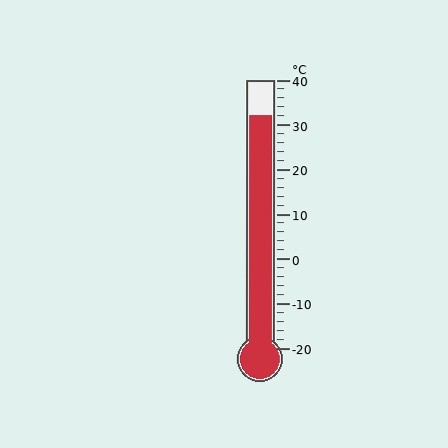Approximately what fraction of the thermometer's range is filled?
The thermometer is filled to approximately 85% of its range.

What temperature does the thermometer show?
The thermometer shows approximately 32°C.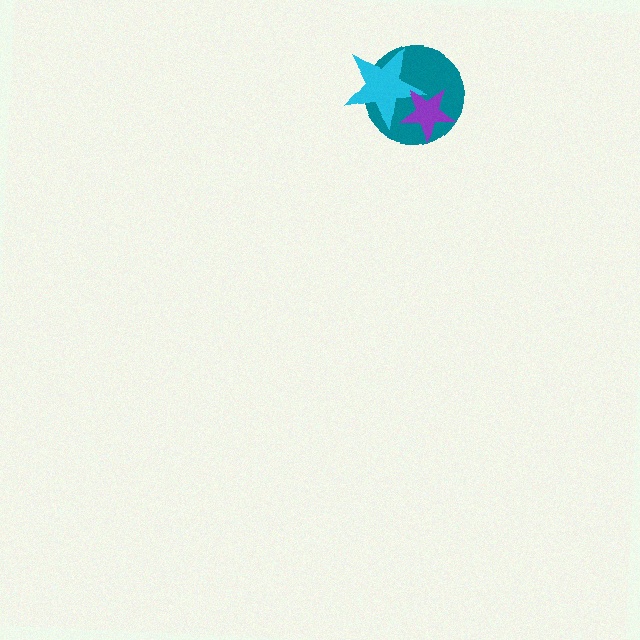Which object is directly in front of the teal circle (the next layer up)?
The cyan star is directly in front of the teal circle.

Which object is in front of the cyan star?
The purple star is in front of the cyan star.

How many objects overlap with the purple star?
2 objects overlap with the purple star.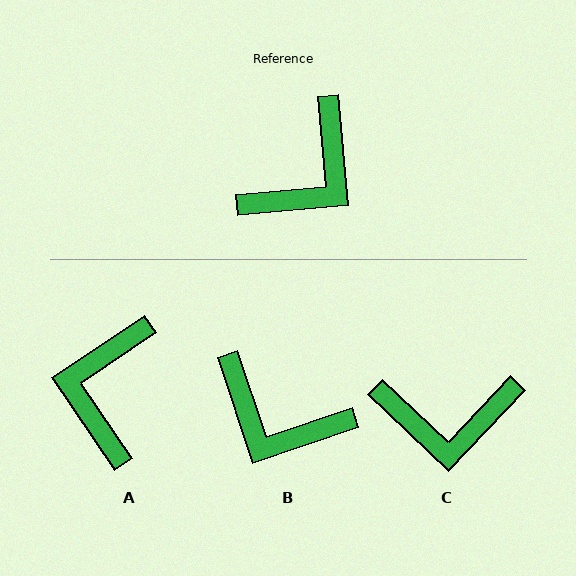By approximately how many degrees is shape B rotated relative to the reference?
Approximately 76 degrees clockwise.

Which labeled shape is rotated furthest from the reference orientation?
A, about 151 degrees away.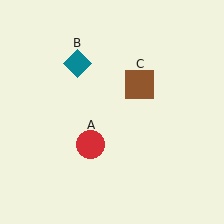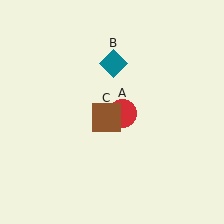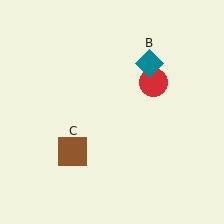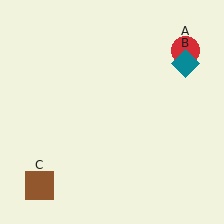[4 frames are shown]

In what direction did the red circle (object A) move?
The red circle (object A) moved up and to the right.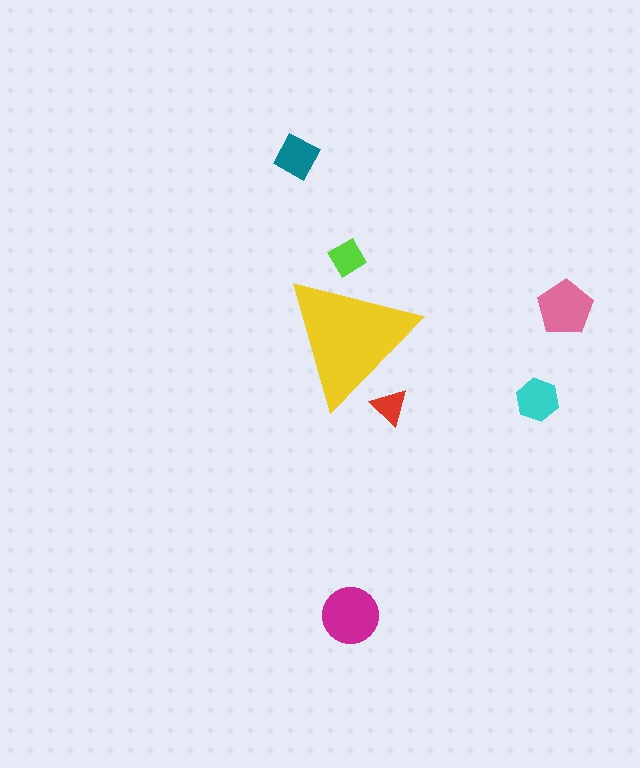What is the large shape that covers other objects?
A yellow triangle.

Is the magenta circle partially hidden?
No, the magenta circle is fully visible.